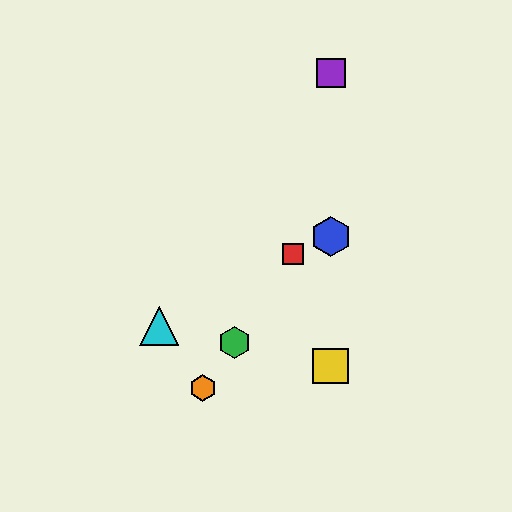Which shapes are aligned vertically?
The blue hexagon, the yellow square, the purple square are aligned vertically.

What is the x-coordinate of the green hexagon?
The green hexagon is at x≈235.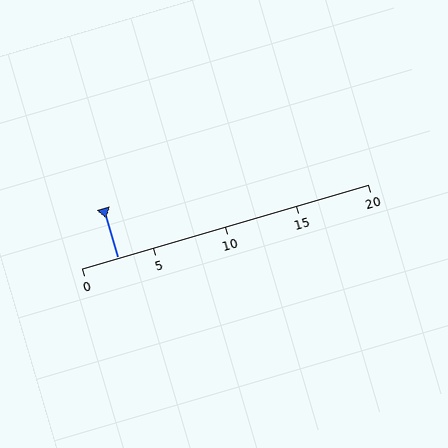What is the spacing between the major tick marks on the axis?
The major ticks are spaced 5 apart.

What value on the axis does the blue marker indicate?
The marker indicates approximately 2.5.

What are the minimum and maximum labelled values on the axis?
The axis runs from 0 to 20.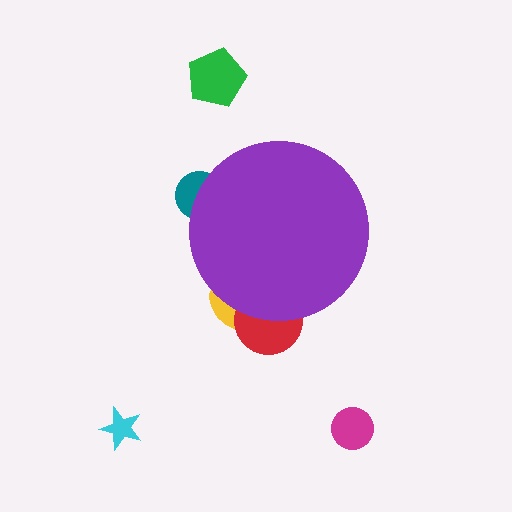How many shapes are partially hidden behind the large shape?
3 shapes are partially hidden.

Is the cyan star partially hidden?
No, the cyan star is fully visible.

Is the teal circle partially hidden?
Yes, the teal circle is partially hidden behind the purple circle.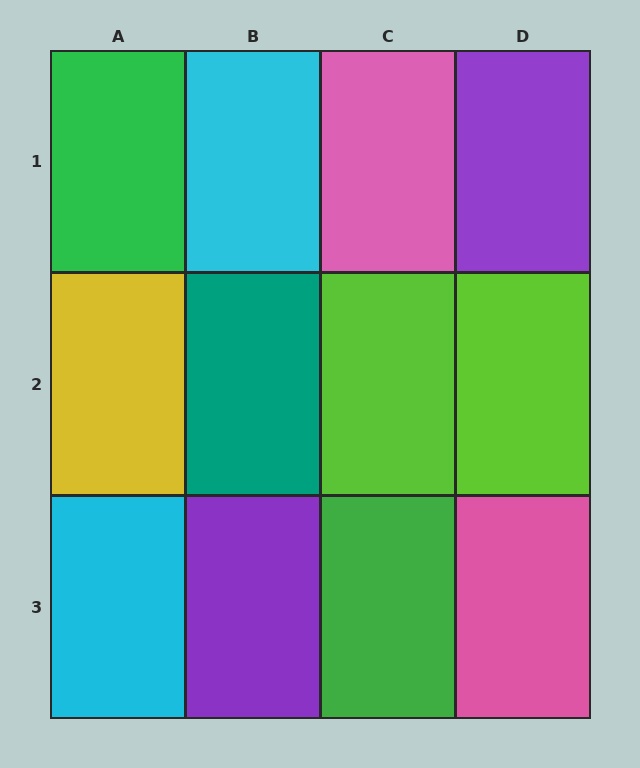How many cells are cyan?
2 cells are cyan.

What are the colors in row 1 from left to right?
Green, cyan, pink, purple.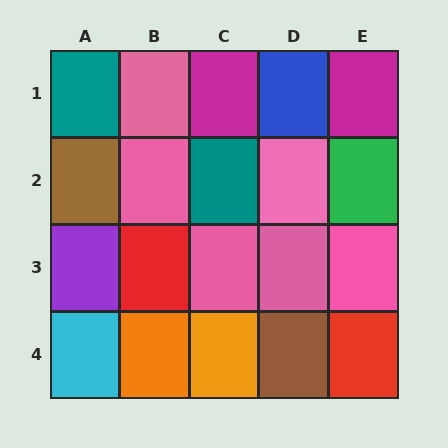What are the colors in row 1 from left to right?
Teal, pink, magenta, blue, magenta.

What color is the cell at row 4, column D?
Brown.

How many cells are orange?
2 cells are orange.